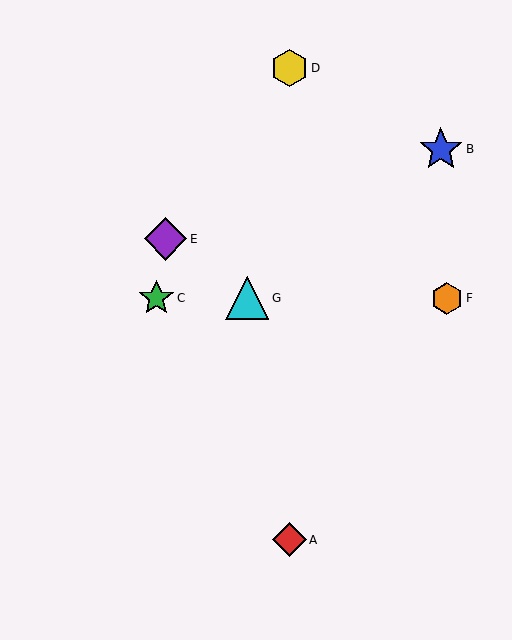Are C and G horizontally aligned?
Yes, both are at y≈298.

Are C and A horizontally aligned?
No, C is at y≈298 and A is at y≈540.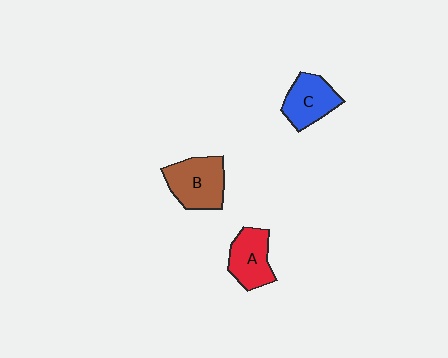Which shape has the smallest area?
Shape A (red).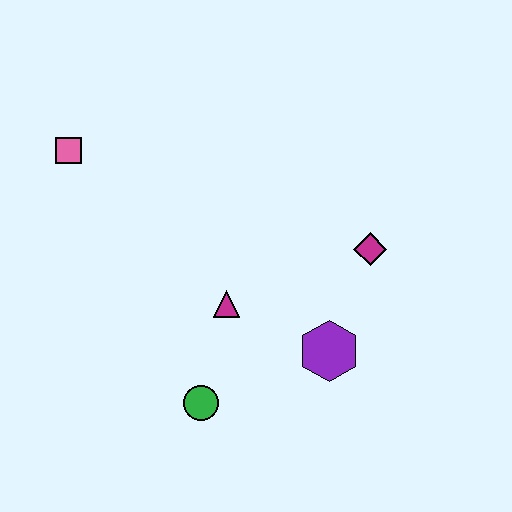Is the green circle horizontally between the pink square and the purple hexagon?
Yes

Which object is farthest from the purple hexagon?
The pink square is farthest from the purple hexagon.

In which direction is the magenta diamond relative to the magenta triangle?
The magenta diamond is to the right of the magenta triangle.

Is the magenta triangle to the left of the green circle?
No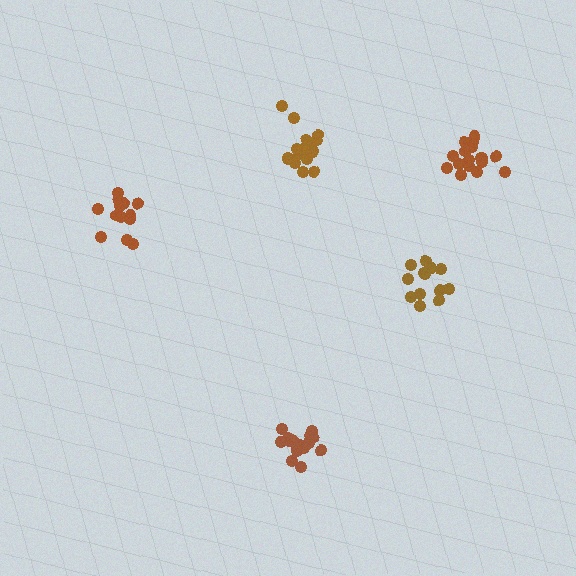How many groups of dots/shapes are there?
There are 5 groups.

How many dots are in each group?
Group 1: 18 dots, Group 2: 14 dots, Group 3: 17 dots, Group 4: 13 dots, Group 5: 17 dots (79 total).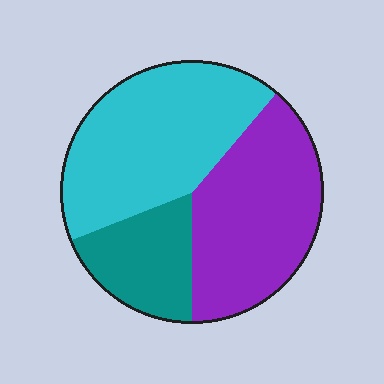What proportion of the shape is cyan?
Cyan covers 42% of the shape.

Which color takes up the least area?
Teal, at roughly 20%.